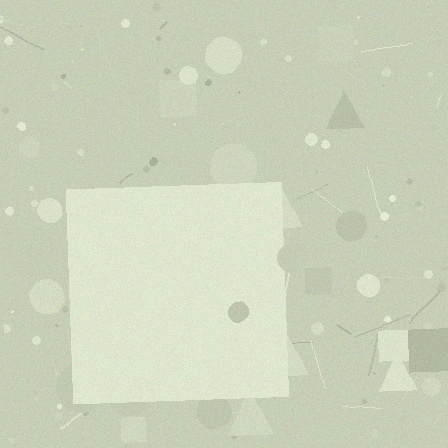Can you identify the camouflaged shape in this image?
The camouflaged shape is a square.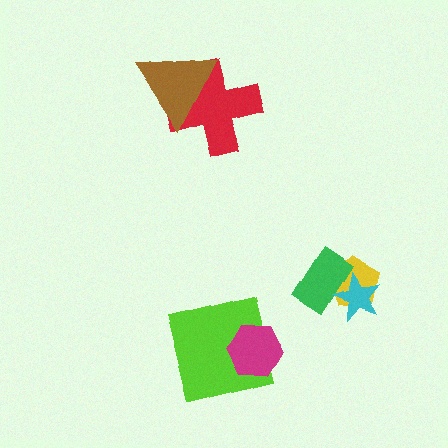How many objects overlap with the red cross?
1 object overlaps with the red cross.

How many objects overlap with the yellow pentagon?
2 objects overlap with the yellow pentagon.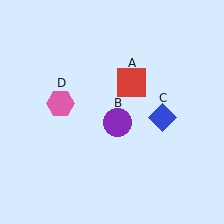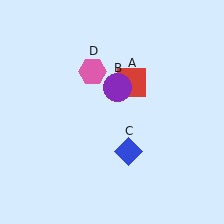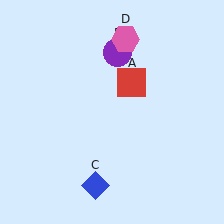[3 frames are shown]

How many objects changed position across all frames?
3 objects changed position: purple circle (object B), blue diamond (object C), pink hexagon (object D).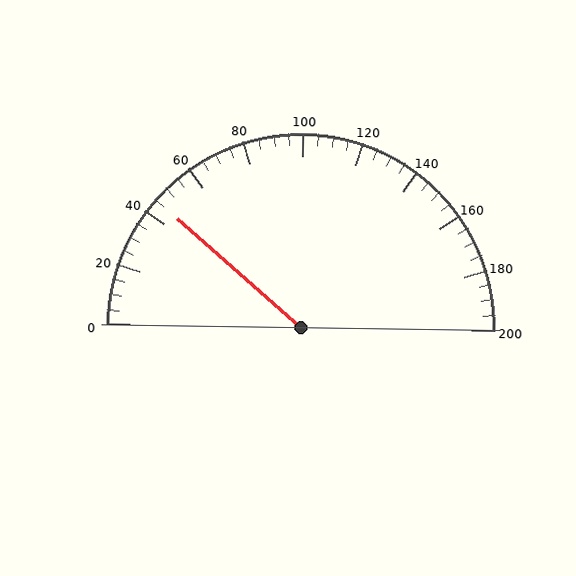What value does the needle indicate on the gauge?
The needle indicates approximately 45.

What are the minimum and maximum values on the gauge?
The gauge ranges from 0 to 200.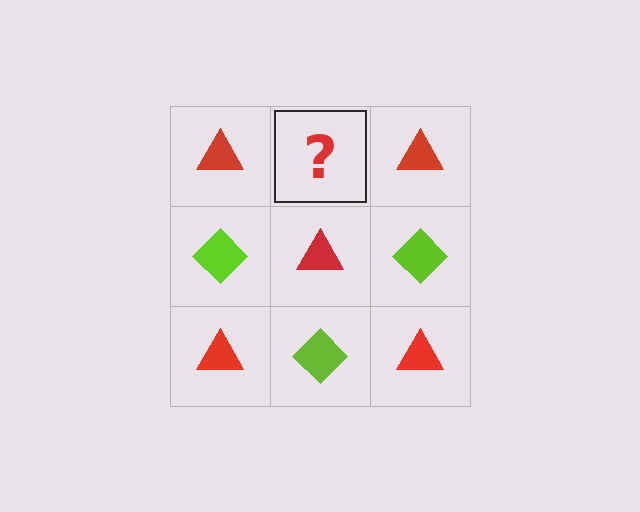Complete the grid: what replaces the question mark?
The question mark should be replaced with a lime diamond.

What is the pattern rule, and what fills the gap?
The rule is that it alternates red triangle and lime diamond in a checkerboard pattern. The gap should be filled with a lime diamond.